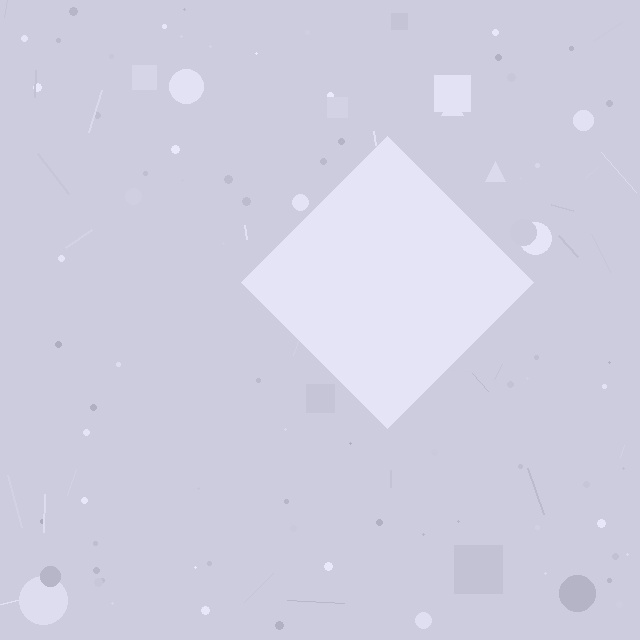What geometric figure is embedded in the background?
A diamond is embedded in the background.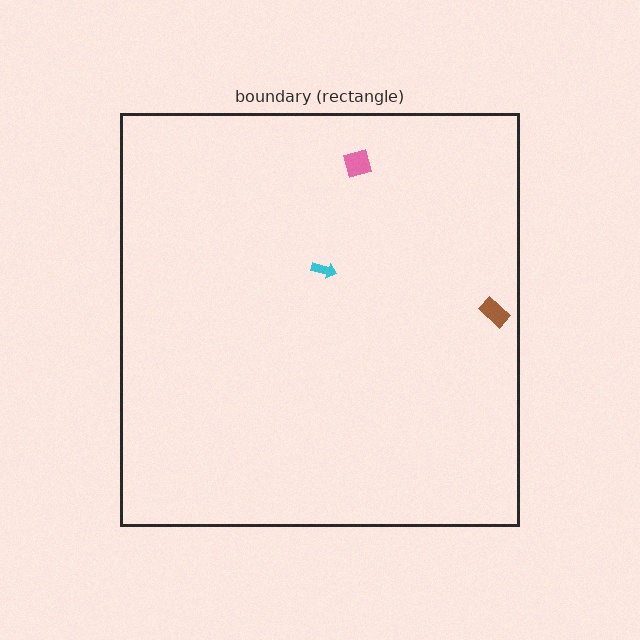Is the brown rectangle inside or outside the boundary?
Inside.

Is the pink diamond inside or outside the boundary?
Inside.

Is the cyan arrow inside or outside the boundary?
Inside.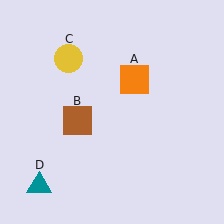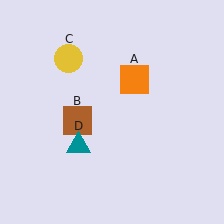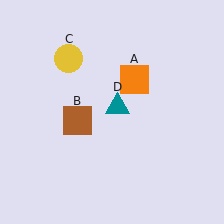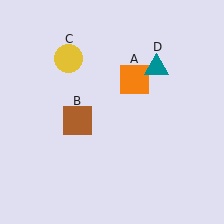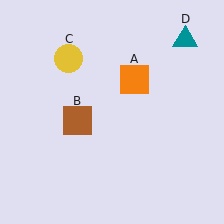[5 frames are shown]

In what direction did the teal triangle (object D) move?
The teal triangle (object D) moved up and to the right.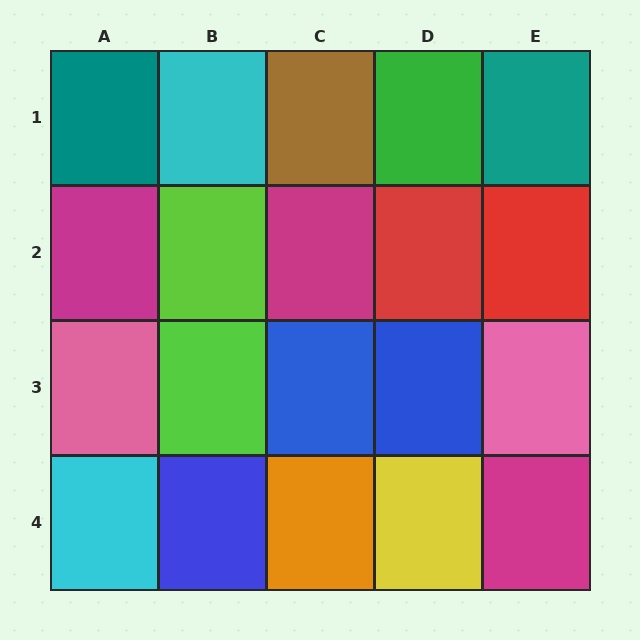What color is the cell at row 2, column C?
Magenta.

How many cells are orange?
1 cell is orange.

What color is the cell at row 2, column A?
Magenta.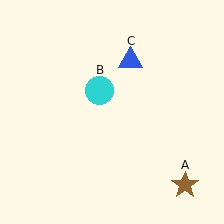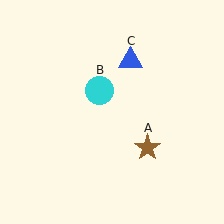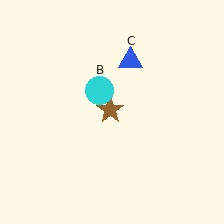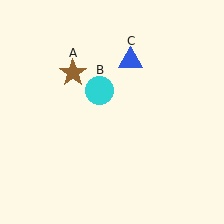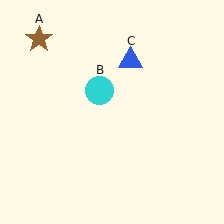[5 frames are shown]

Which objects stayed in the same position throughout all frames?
Cyan circle (object B) and blue triangle (object C) remained stationary.